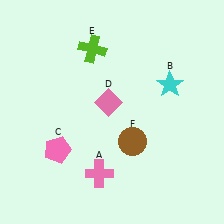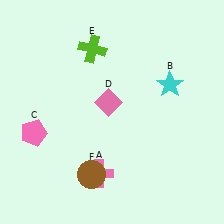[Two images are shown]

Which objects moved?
The objects that moved are: the pink pentagon (C), the brown circle (F).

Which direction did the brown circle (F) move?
The brown circle (F) moved left.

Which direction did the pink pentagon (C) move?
The pink pentagon (C) moved left.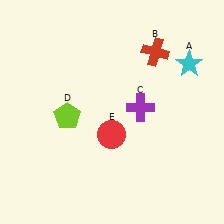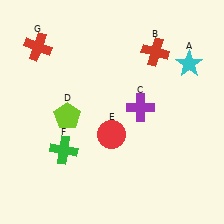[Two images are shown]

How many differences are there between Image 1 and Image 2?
There are 2 differences between the two images.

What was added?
A green cross (F), a red cross (G) were added in Image 2.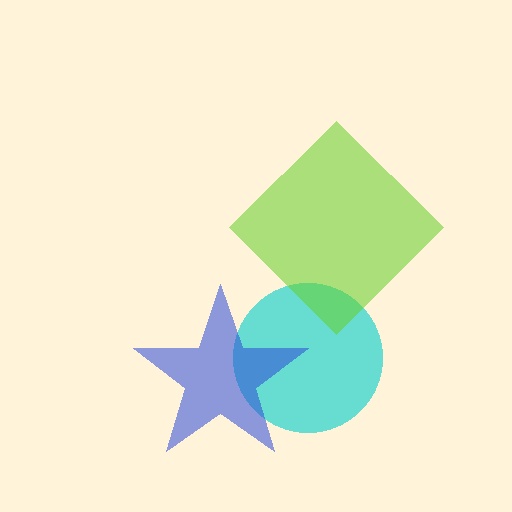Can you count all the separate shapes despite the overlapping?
Yes, there are 3 separate shapes.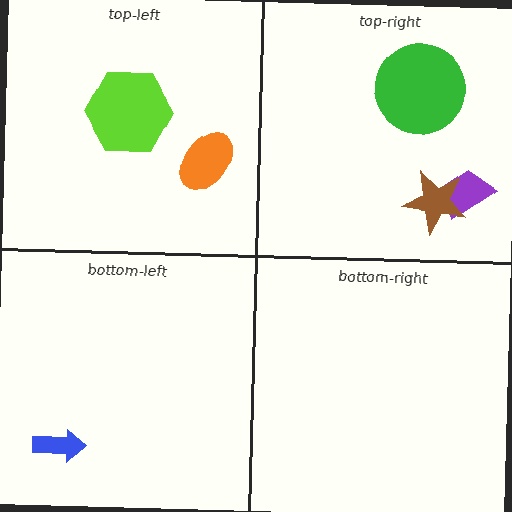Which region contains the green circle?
The top-right region.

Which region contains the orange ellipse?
The top-left region.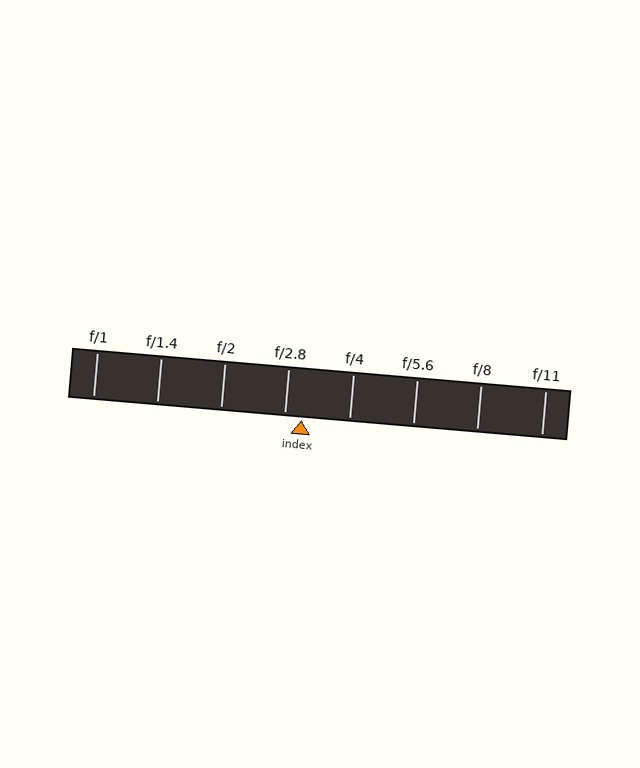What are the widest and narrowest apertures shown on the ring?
The widest aperture shown is f/1 and the narrowest is f/11.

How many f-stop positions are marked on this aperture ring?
There are 8 f-stop positions marked.